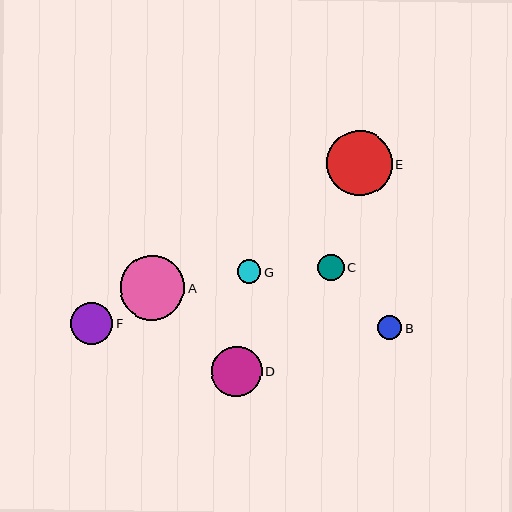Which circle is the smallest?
Circle G is the smallest with a size of approximately 24 pixels.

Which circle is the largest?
Circle E is the largest with a size of approximately 65 pixels.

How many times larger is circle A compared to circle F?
Circle A is approximately 1.5 times the size of circle F.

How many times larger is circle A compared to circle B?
Circle A is approximately 2.7 times the size of circle B.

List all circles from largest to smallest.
From largest to smallest: E, A, D, F, C, B, G.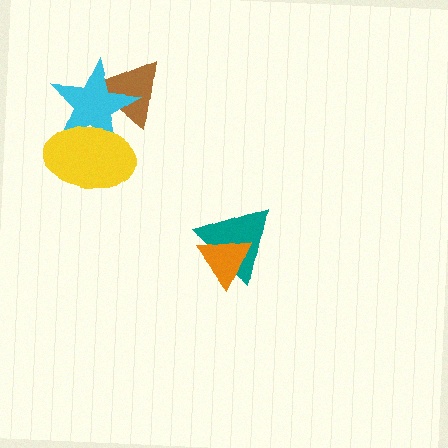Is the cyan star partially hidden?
Yes, it is partially covered by another shape.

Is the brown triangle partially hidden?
Yes, it is partially covered by another shape.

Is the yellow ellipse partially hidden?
No, no other shape covers it.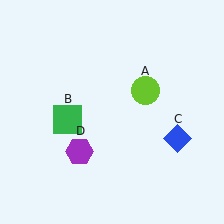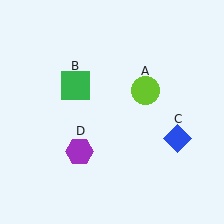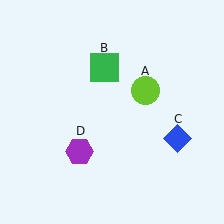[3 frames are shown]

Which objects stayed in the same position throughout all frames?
Lime circle (object A) and blue diamond (object C) and purple hexagon (object D) remained stationary.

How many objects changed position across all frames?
1 object changed position: green square (object B).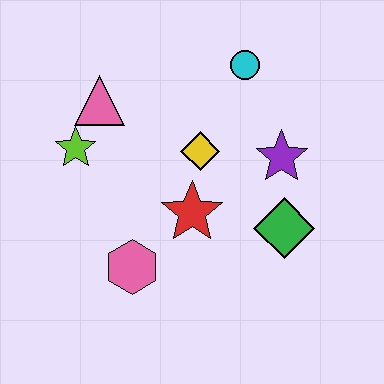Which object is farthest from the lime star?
The green diamond is farthest from the lime star.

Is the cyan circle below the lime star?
No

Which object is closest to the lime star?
The pink triangle is closest to the lime star.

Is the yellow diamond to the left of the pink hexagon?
No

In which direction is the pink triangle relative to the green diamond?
The pink triangle is to the left of the green diamond.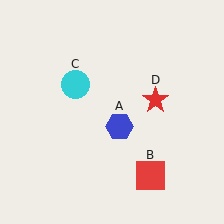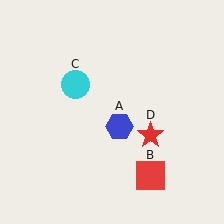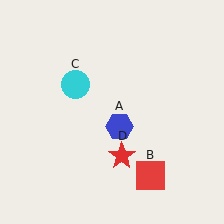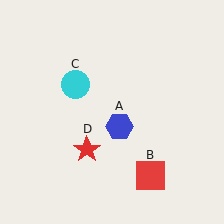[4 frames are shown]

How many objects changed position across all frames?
1 object changed position: red star (object D).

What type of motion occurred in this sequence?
The red star (object D) rotated clockwise around the center of the scene.